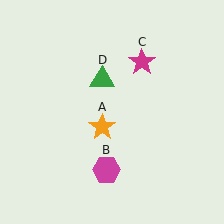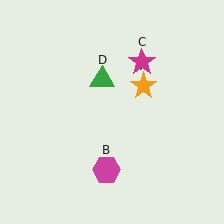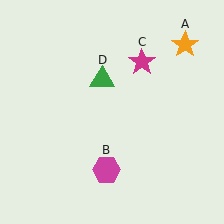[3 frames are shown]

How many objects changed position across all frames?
1 object changed position: orange star (object A).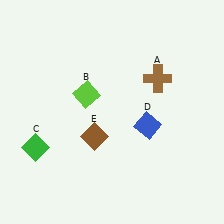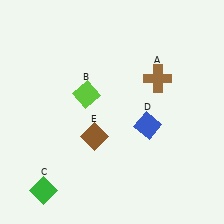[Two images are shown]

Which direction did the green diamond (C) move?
The green diamond (C) moved down.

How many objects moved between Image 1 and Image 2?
1 object moved between the two images.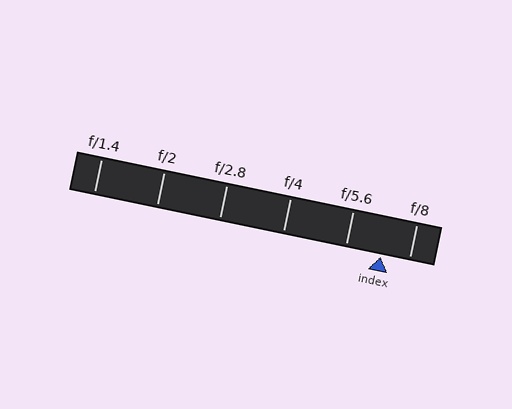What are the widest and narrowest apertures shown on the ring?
The widest aperture shown is f/1.4 and the narrowest is f/8.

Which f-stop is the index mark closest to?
The index mark is closest to f/8.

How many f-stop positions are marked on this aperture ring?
There are 6 f-stop positions marked.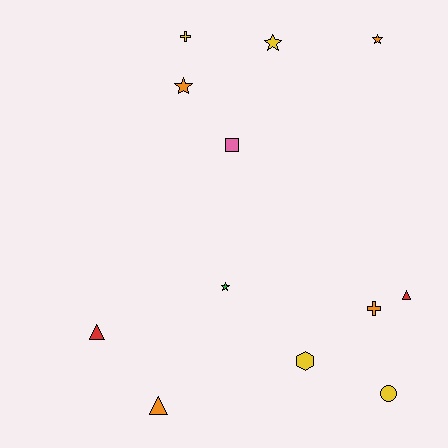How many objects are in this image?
There are 12 objects.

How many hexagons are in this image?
There is 1 hexagon.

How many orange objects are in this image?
There are 4 orange objects.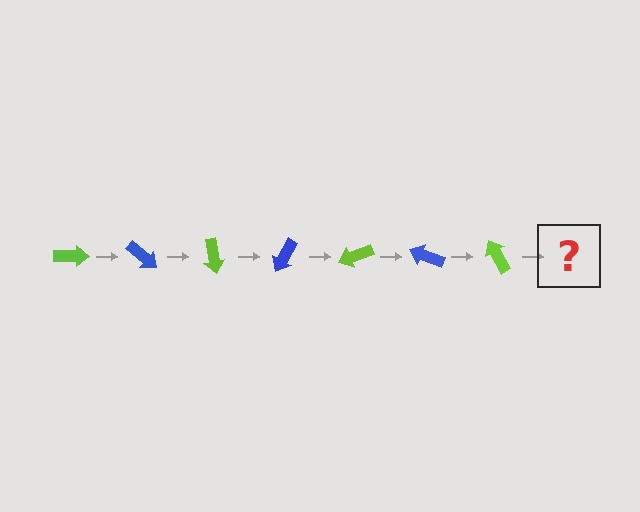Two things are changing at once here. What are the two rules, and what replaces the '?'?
The two rules are that it rotates 40 degrees each step and the color cycles through lime and blue. The '?' should be a blue arrow, rotated 280 degrees from the start.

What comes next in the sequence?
The next element should be a blue arrow, rotated 280 degrees from the start.